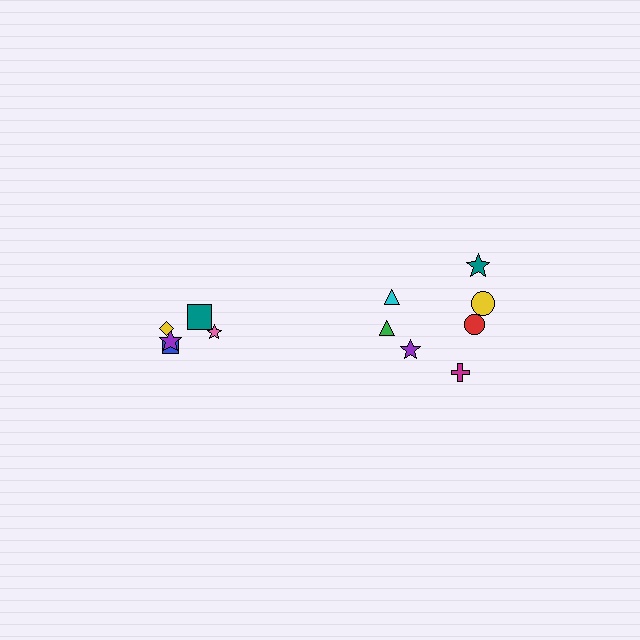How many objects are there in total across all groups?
There are 12 objects.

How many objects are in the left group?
There are 5 objects.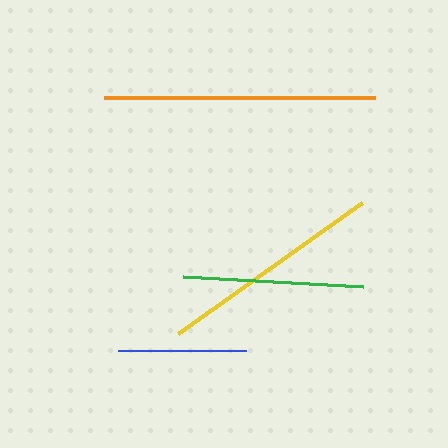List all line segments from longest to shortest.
From longest to shortest: orange, yellow, green, blue.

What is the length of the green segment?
The green segment is approximately 180 pixels long.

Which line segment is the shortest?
The blue line is the shortest at approximately 129 pixels.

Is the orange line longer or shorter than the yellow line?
The orange line is longer than the yellow line.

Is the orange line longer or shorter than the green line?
The orange line is longer than the green line.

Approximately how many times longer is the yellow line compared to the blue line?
The yellow line is approximately 1.8 times the length of the blue line.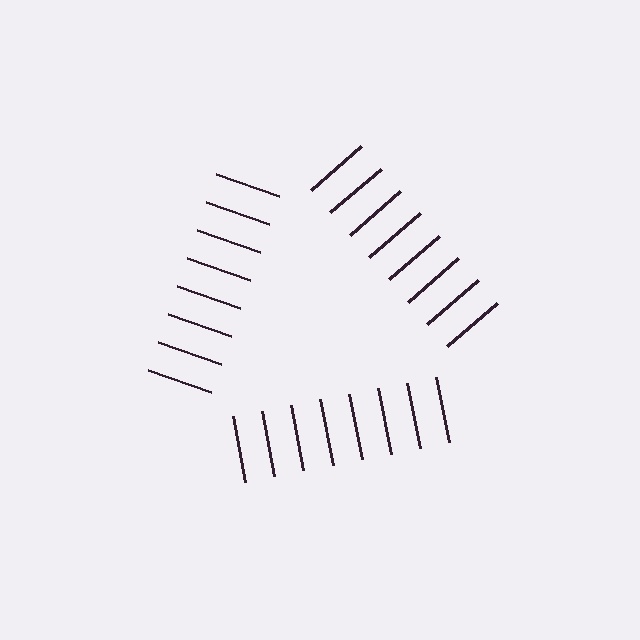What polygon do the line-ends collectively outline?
An illusory triangle — the line segments terminate on its edges but no continuous stroke is drawn.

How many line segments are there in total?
24 — 8 along each of the 3 edges.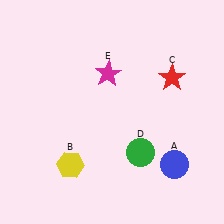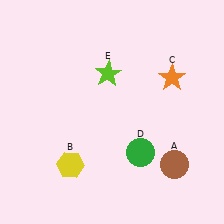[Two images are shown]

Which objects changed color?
A changed from blue to brown. C changed from red to orange. E changed from magenta to lime.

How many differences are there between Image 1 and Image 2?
There are 3 differences between the two images.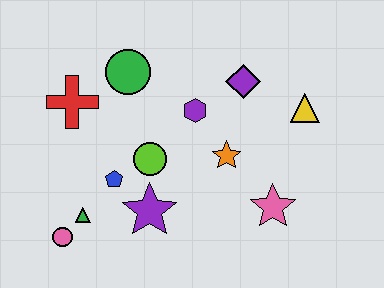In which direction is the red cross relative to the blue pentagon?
The red cross is above the blue pentagon.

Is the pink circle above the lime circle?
No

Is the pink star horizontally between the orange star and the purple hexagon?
No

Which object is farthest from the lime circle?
The yellow triangle is farthest from the lime circle.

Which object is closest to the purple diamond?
The purple hexagon is closest to the purple diamond.